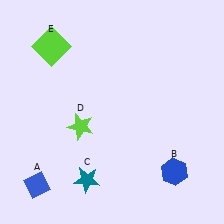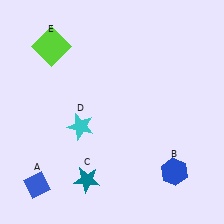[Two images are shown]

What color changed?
The star (D) changed from lime in Image 1 to cyan in Image 2.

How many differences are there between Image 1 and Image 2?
There is 1 difference between the two images.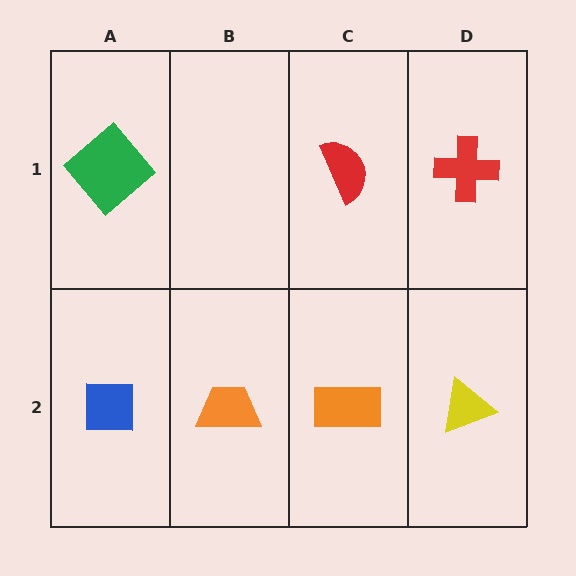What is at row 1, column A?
A green diamond.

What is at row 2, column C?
An orange rectangle.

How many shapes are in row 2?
4 shapes.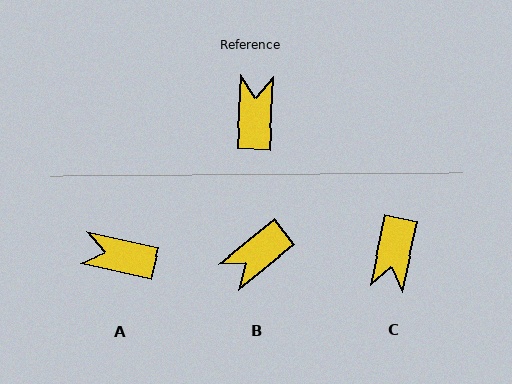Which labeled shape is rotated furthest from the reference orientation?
C, about 171 degrees away.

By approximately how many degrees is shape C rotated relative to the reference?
Approximately 171 degrees counter-clockwise.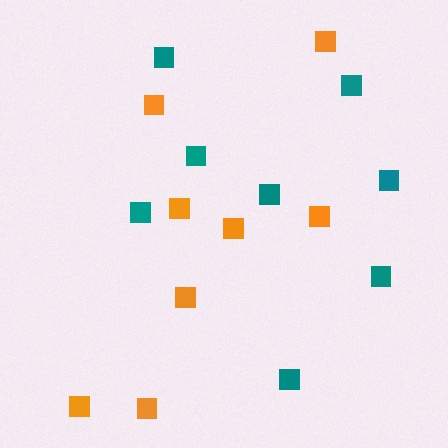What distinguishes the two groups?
There are 2 groups: one group of teal squares (8) and one group of orange squares (8).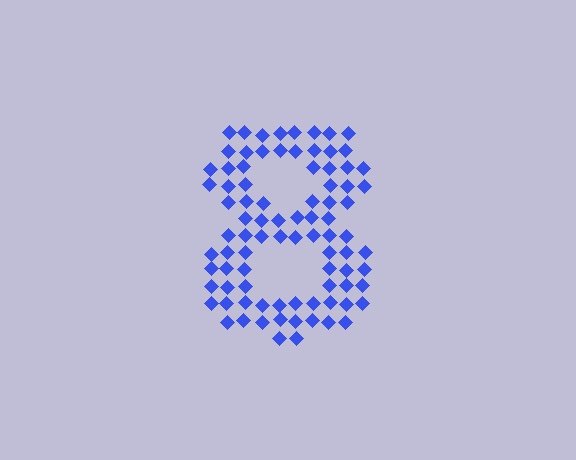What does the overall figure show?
The overall figure shows the digit 8.